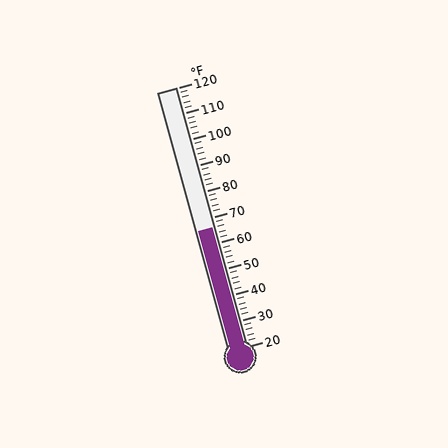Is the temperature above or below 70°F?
The temperature is below 70°F.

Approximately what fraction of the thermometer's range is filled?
The thermometer is filled to approximately 45% of its range.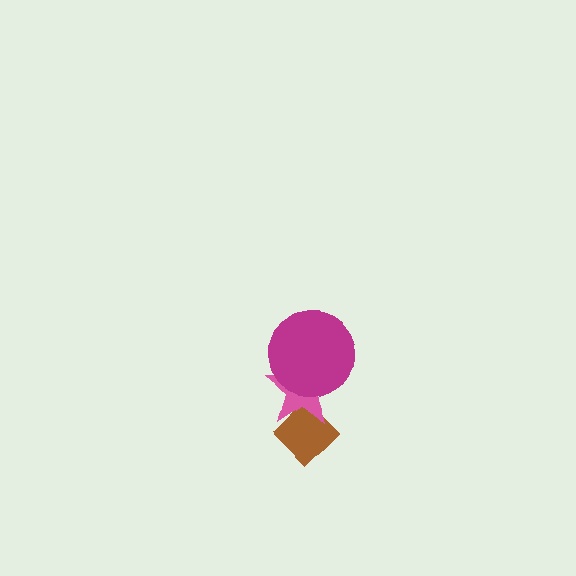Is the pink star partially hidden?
Yes, it is partially covered by another shape.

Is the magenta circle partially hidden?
No, no other shape covers it.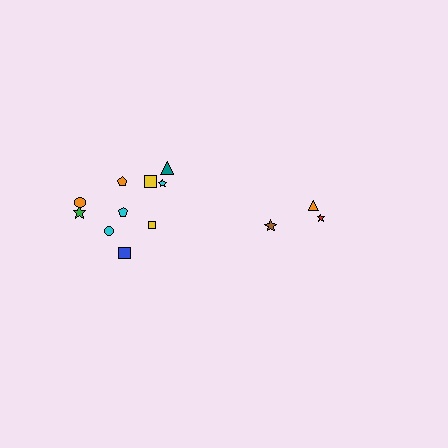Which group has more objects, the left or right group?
The left group.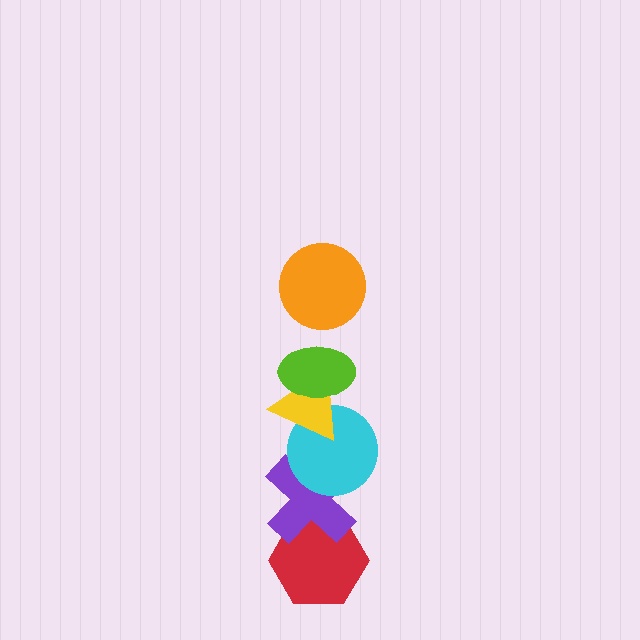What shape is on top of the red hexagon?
The purple cross is on top of the red hexagon.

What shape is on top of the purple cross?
The cyan circle is on top of the purple cross.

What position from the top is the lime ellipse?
The lime ellipse is 2nd from the top.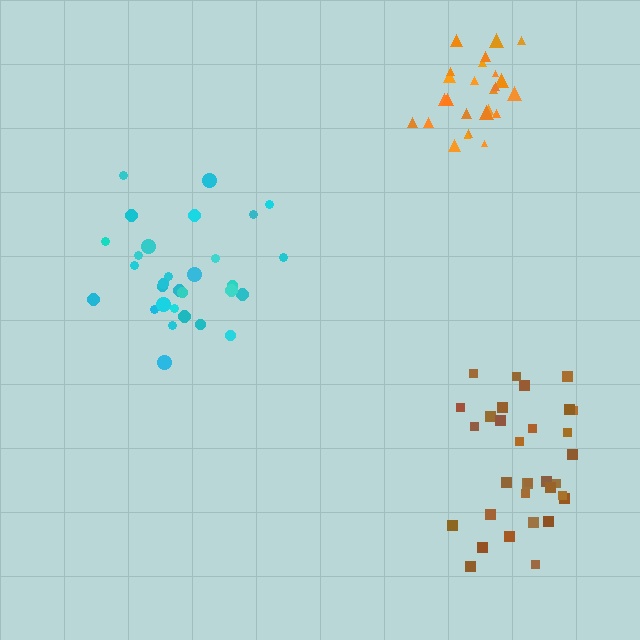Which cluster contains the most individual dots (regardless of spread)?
Brown (32).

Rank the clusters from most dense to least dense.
orange, cyan, brown.